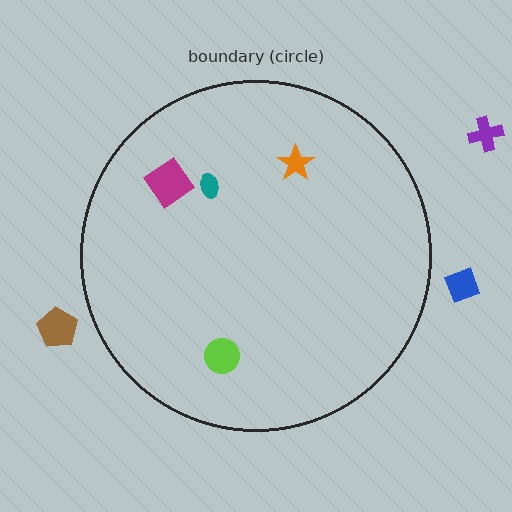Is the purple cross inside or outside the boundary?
Outside.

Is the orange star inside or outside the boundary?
Inside.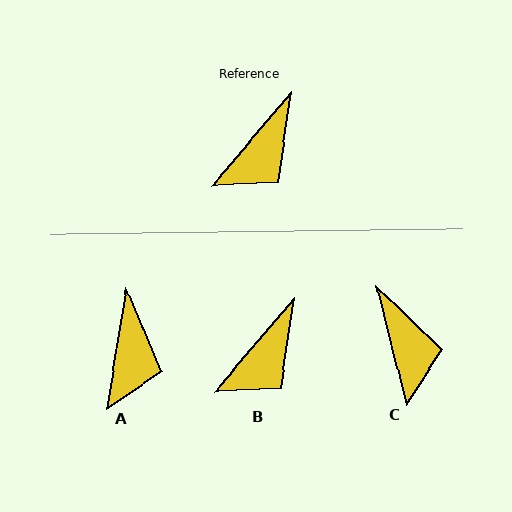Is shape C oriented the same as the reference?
No, it is off by about 55 degrees.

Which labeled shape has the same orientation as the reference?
B.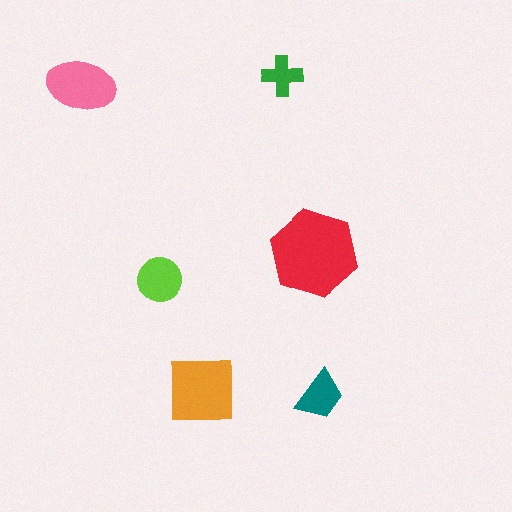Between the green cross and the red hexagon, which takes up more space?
The red hexagon.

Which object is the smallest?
The green cross.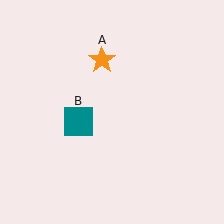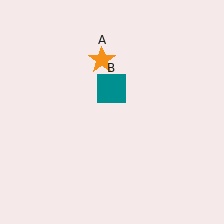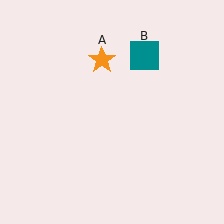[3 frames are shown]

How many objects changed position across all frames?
1 object changed position: teal square (object B).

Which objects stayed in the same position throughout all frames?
Orange star (object A) remained stationary.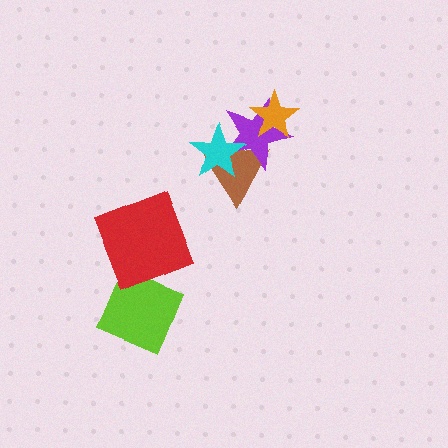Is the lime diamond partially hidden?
Yes, it is partially covered by another shape.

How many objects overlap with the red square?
1 object overlaps with the red square.